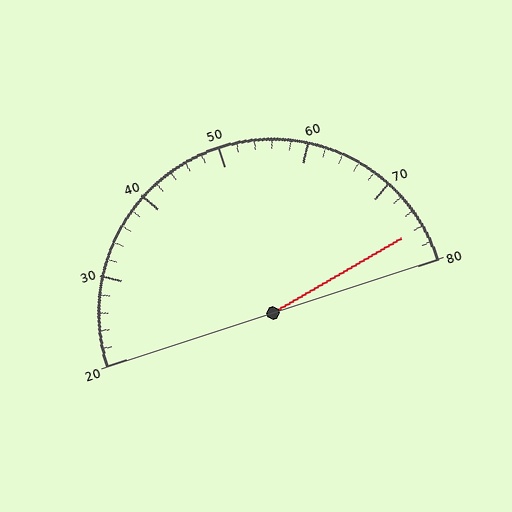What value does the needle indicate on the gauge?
The needle indicates approximately 76.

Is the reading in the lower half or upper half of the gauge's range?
The reading is in the upper half of the range (20 to 80).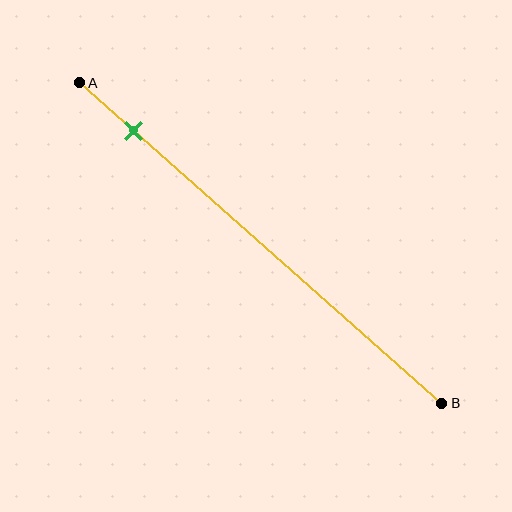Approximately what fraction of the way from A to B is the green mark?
The green mark is approximately 15% of the way from A to B.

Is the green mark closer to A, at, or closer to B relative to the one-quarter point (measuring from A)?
The green mark is closer to point A than the one-quarter point of segment AB.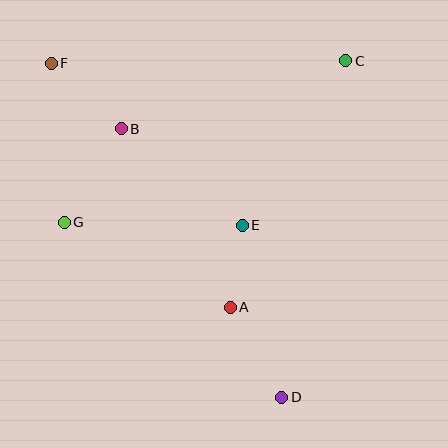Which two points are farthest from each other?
Points D and F are farthest from each other.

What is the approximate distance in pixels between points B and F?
The distance between B and F is approximately 96 pixels.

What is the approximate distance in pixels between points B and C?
The distance between B and C is approximately 235 pixels.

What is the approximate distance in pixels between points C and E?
The distance between C and E is approximately 195 pixels.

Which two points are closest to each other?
Points A and E are closest to each other.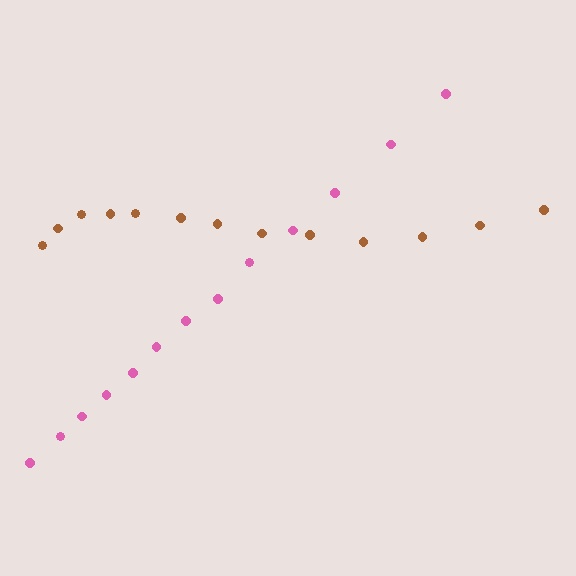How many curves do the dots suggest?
There are 2 distinct paths.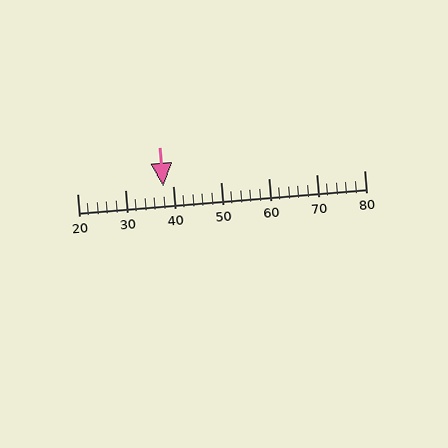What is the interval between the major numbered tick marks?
The major tick marks are spaced 10 units apart.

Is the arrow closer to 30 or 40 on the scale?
The arrow is closer to 40.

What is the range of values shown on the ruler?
The ruler shows values from 20 to 80.